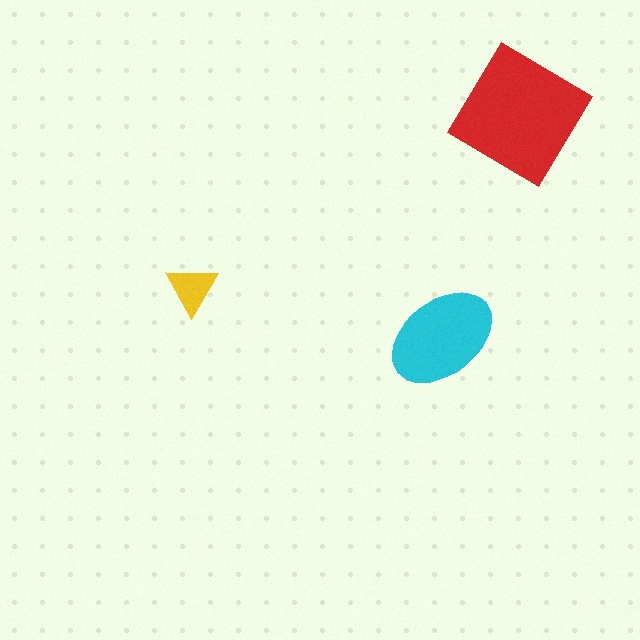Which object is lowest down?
The cyan ellipse is bottommost.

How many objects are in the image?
There are 3 objects in the image.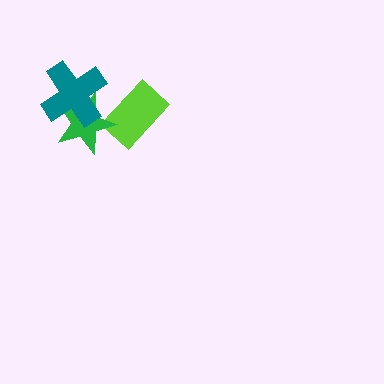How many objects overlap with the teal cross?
1 object overlaps with the teal cross.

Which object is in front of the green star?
The teal cross is in front of the green star.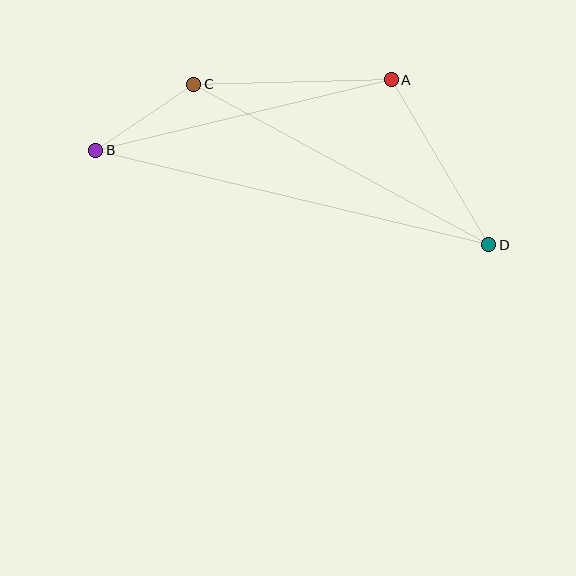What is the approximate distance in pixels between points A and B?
The distance between A and B is approximately 304 pixels.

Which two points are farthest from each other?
Points B and D are farthest from each other.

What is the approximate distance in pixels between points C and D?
The distance between C and D is approximately 336 pixels.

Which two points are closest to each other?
Points B and C are closest to each other.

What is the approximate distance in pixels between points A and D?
The distance between A and D is approximately 192 pixels.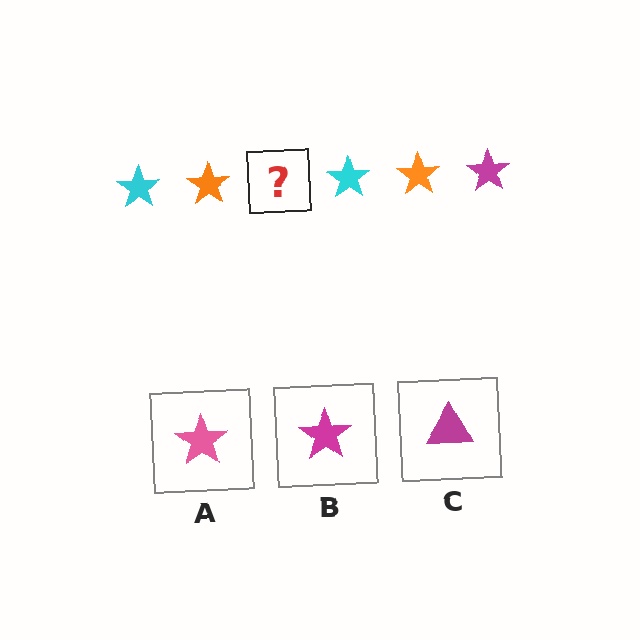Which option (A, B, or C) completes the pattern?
B.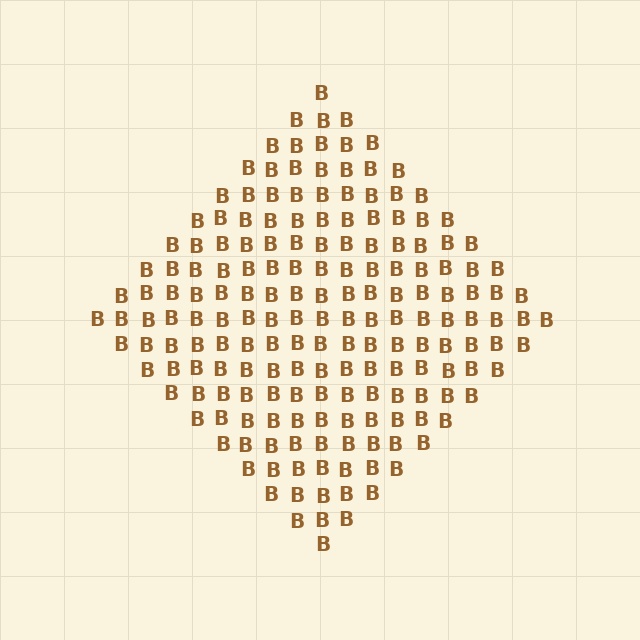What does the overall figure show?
The overall figure shows a diamond.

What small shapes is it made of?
It is made of small letter B's.